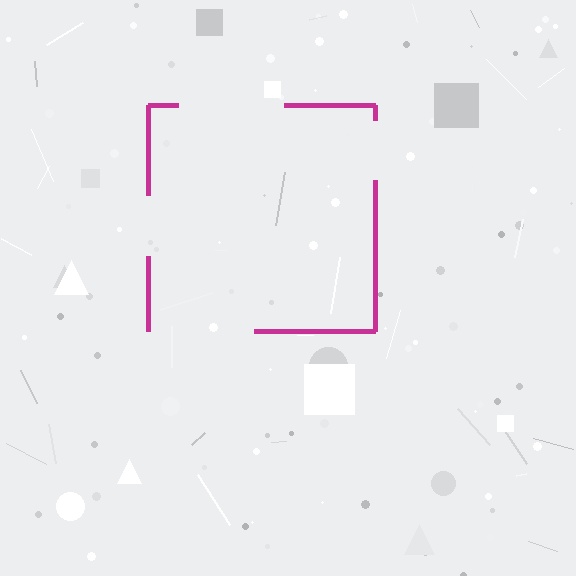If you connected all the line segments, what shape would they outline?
They would outline a square.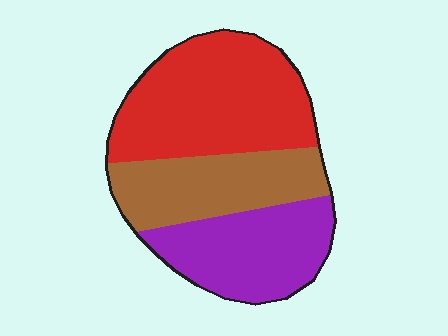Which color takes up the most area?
Red, at roughly 45%.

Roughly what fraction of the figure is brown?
Brown takes up between a quarter and a half of the figure.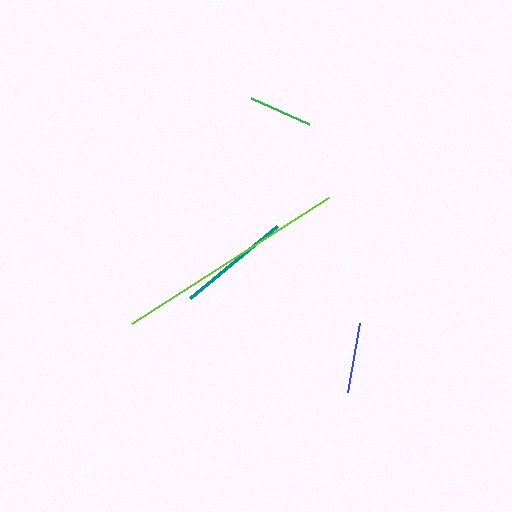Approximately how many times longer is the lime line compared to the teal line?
The lime line is approximately 2.1 times the length of the teal line.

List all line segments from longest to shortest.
From longest to shortest: lime, teal, blue, green.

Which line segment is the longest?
The lime line is the longest at approximately 234 pixels.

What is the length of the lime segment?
The lime segment is approximately 234 pixels long.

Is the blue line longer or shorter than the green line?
The blue line is longer than the green line.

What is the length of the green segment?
The green segment is approximately 64 pixels long.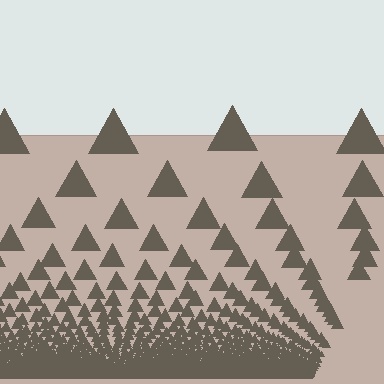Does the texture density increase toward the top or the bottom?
Density increases toward the bottom.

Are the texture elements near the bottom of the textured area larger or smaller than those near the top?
Smaller. The gradient is inverted — elements near the bottom are smaller and denser.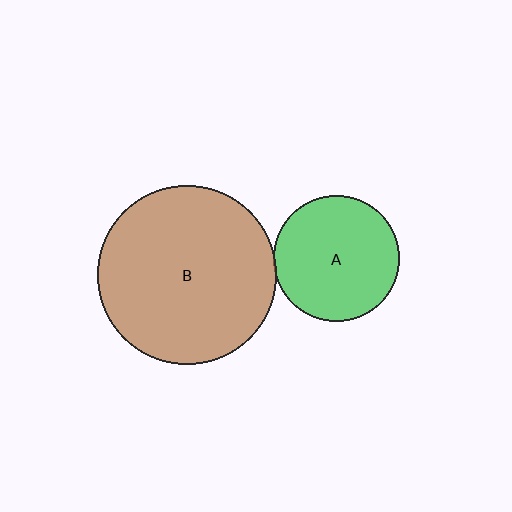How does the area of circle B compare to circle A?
Approximately 2.0 times.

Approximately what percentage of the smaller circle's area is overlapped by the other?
Approximately 5%.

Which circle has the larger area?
Circle B (brown).